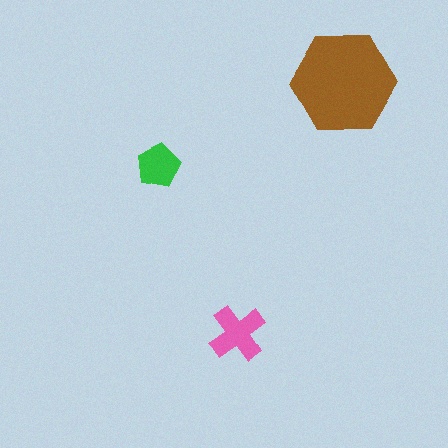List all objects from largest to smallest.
The brown hexagon, the pink cross, the green pentagon.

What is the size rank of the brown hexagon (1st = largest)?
1st.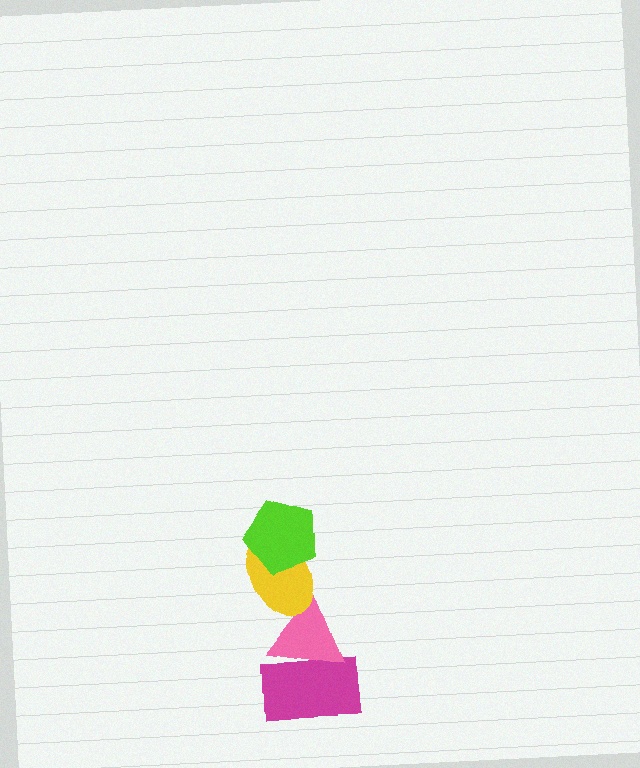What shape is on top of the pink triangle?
The yellow ellipse is on top of the pink triangle.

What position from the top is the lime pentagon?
The lime pentagon is 1st from the top.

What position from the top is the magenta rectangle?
The magenta rectangle is 4th from the top.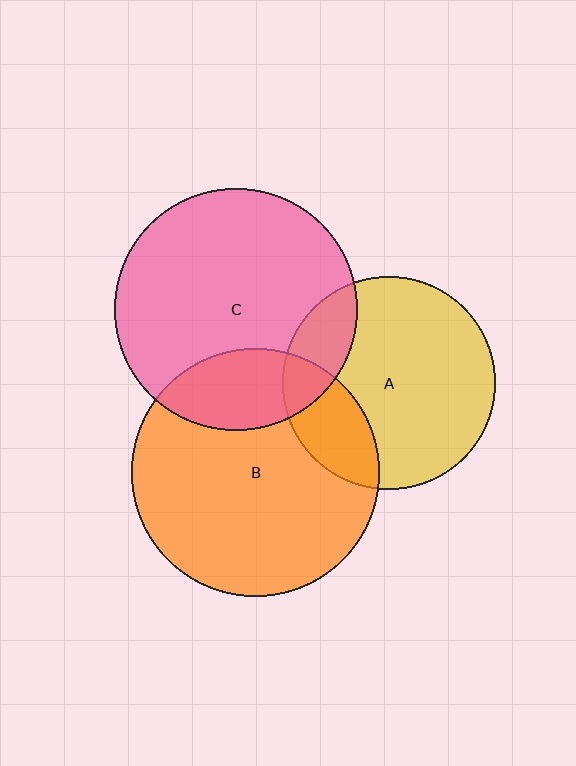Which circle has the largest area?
Circle B (orange).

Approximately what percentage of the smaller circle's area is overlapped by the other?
Approximately 15%.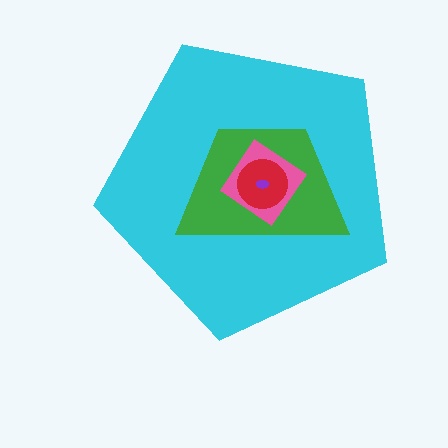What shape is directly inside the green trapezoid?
The pink diamond.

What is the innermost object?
The purple ellipse.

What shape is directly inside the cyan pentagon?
The green trapezoid.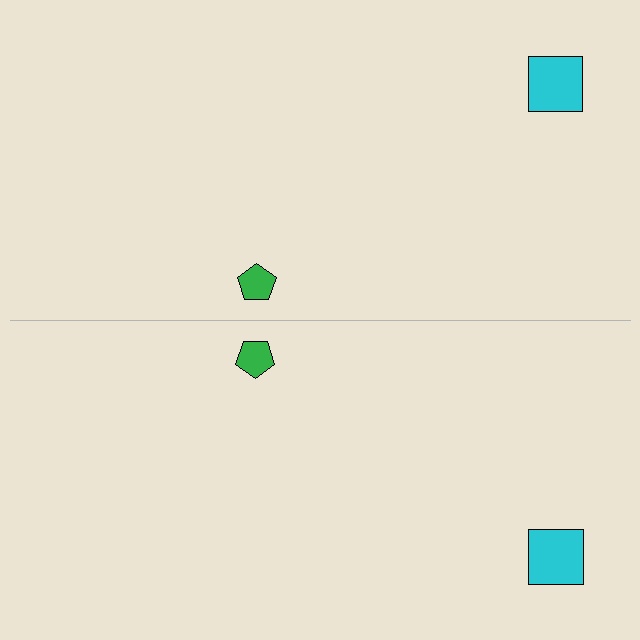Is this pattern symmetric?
Yes, this pattern has bilateral (reflection) symmetry.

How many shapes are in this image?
There are 4 shapes in this image.